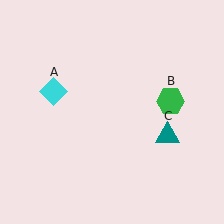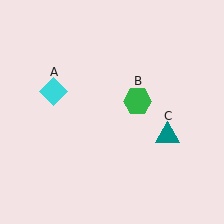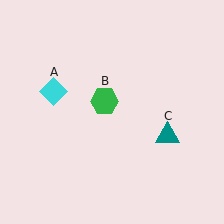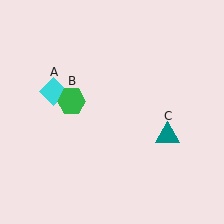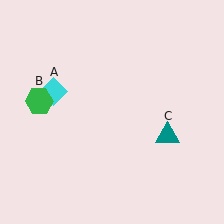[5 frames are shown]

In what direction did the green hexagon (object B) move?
The green hexagon (object B) moved left.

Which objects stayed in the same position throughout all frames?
Cyan diamond (object A) and teal triangle (object C) remained stationary.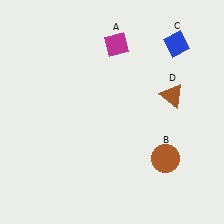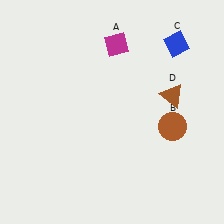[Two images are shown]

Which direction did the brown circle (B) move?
The brown circle (B) moved up.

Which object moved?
The brown circle (B) moved up.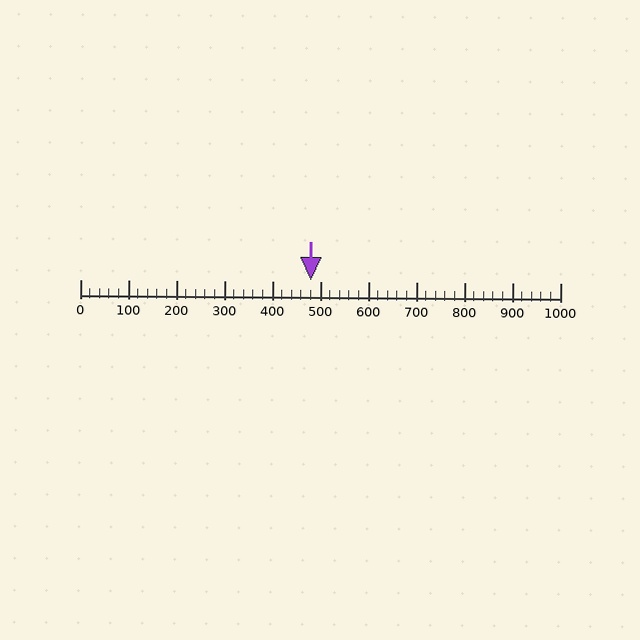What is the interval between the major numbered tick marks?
The major tick marks are spaced 100 units apart.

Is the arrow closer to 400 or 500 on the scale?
The arrow is closer to 500.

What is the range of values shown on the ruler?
The ruler shows values from 0 to 1000.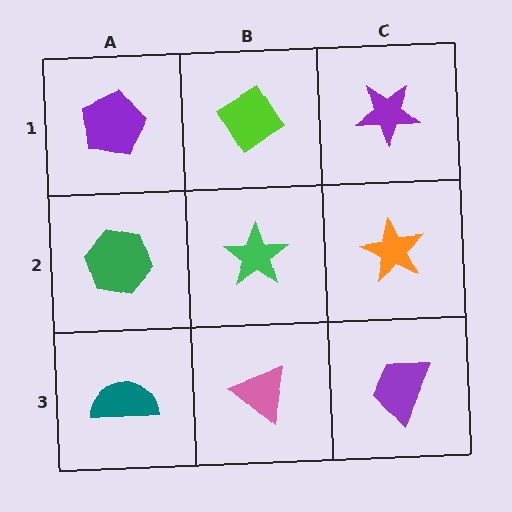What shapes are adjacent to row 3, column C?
An orange star (row 2, column C), a pink triangle (row 3, column B).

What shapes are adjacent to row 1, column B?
A green star (row 2, column B), a purple pentagon (row 1, column A), a purple star (row 1, column C).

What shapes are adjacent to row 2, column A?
A purple pentagon (row 1, column A), a teal semicircle (row 3, column A), a green star (row 2, column B).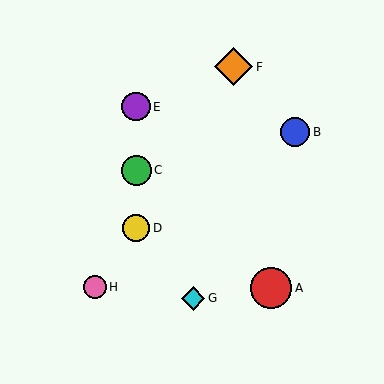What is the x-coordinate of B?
Object B is at x≈295.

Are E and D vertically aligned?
Yes, both are at x≈136.